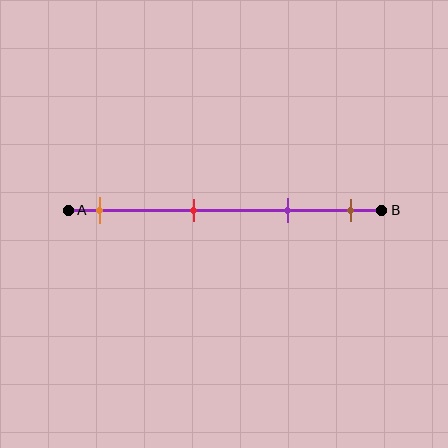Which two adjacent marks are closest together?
The purple and brown marks are the closest adjacent pair.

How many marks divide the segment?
There are 4 marks dividing the segment.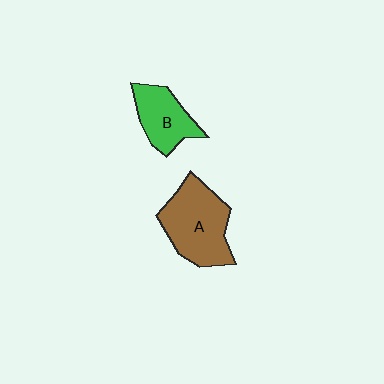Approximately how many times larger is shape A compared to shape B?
Approximately 1.5 times.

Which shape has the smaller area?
Shape B (green).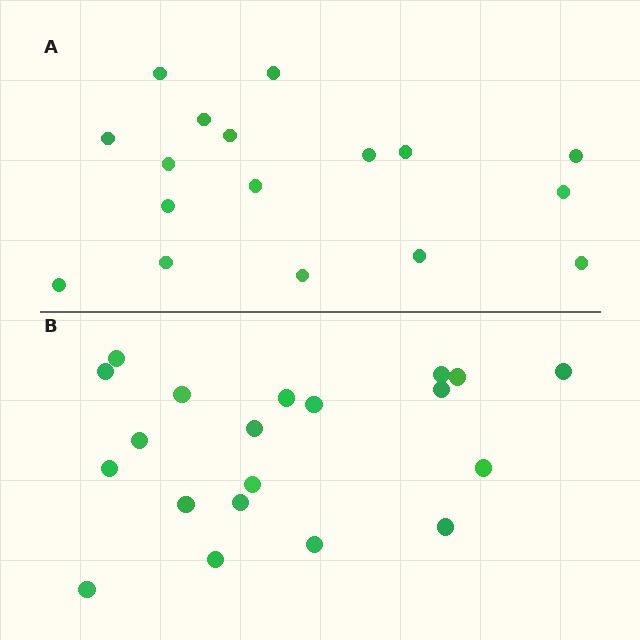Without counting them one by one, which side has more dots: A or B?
Region B (the bottom region) has more dots.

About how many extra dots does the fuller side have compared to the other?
Region B has just a few more — roughly 2 or 3 more dots than region A.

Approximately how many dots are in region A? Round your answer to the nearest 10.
About 20 dots. (The exact count is 17, which rounds to 20.)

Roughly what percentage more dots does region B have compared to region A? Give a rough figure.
About 20% more.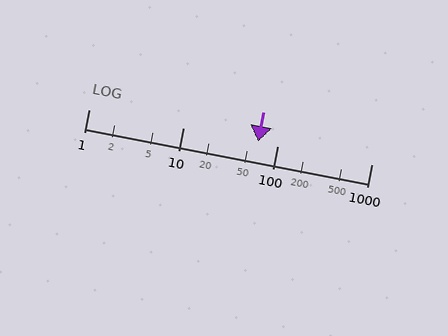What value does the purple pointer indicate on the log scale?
The pointer indicates approximately 62.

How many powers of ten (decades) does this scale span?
The scale spans 3 decades, from 1 to 1000.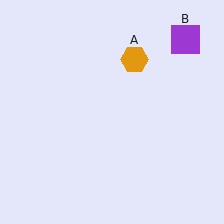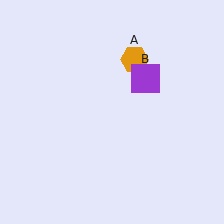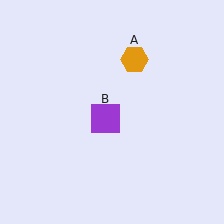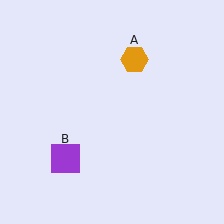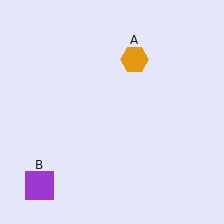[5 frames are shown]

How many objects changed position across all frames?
1 object changed position: purple square (object B).